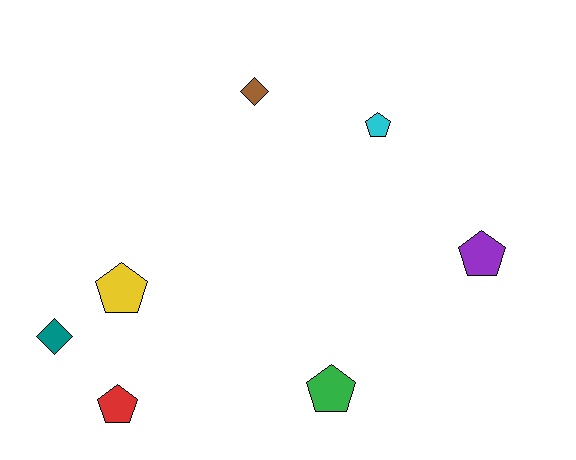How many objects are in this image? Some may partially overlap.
There are 7 objects.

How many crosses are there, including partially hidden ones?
There are no crosses.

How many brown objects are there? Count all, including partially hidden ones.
There is 1 brown object.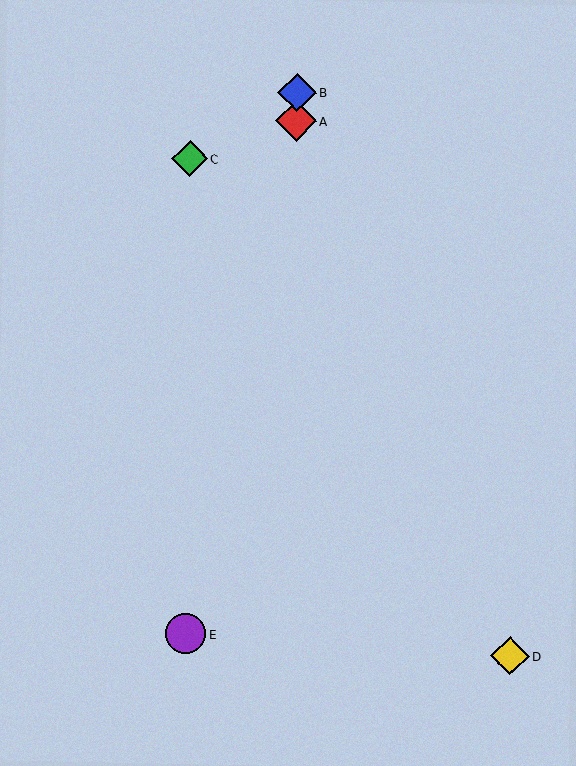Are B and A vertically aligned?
Yes, both are at x≈297.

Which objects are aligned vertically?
Objects A, B are aligned vertically.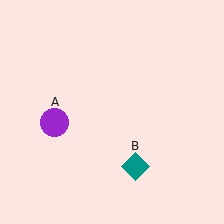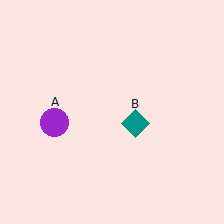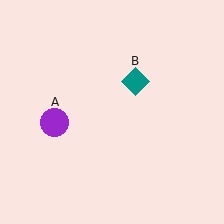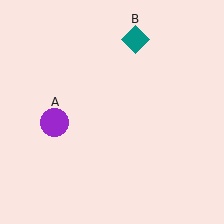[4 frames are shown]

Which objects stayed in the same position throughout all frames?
Purple circle (object A) remained stationary.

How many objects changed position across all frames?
1 object changed position: teal diamond (object B).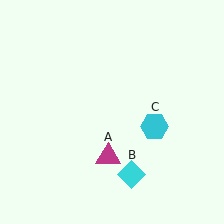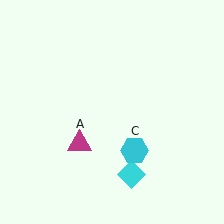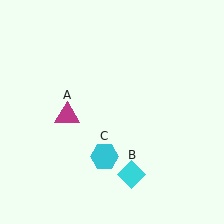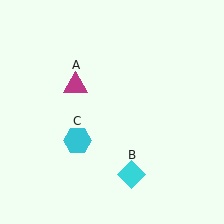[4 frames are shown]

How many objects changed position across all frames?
2 objects changed position: magenta triangle (object A), cyan hexagon (object C).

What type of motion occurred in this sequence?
The magenta triangle (object A), cyan hexagon (object C) rotated clockwise around the center of the scene.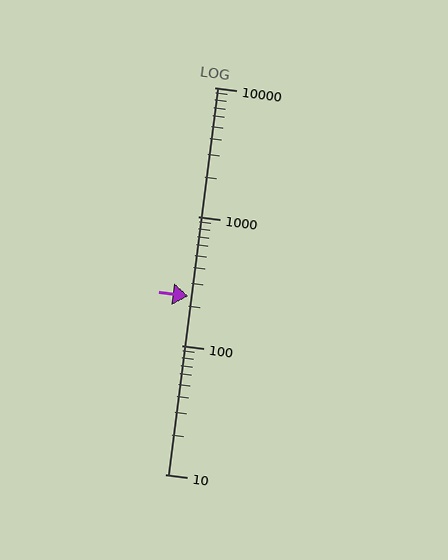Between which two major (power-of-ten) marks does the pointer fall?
The pointer is between 100 and 1000.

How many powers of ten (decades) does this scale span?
The scale spans 3 decades, from 10 to 10000.